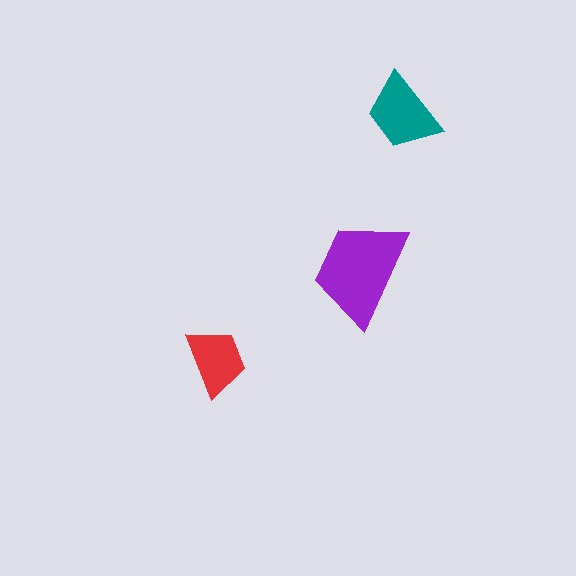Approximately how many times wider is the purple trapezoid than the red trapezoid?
About 1.5 times wider.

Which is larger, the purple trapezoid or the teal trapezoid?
The purple one.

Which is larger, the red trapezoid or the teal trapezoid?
The teal one.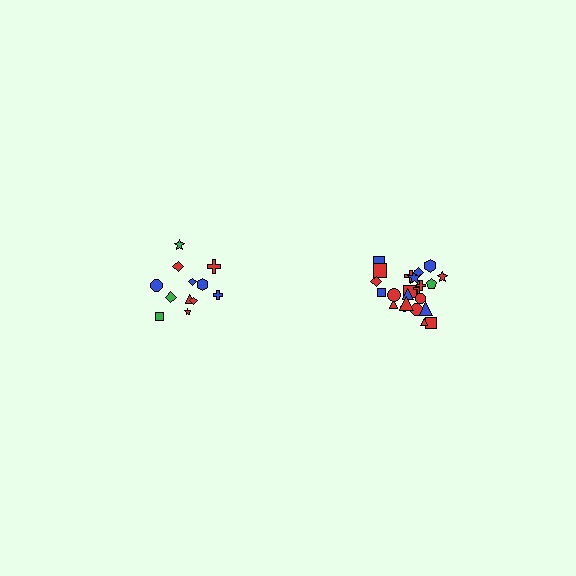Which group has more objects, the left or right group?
The right group.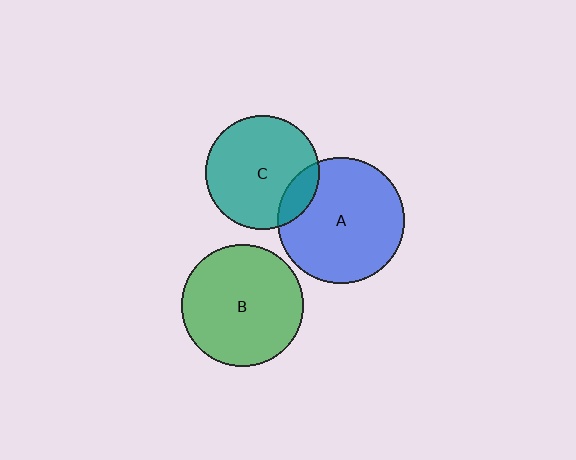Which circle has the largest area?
Circle A (blue).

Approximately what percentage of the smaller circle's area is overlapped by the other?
Approximately 15%.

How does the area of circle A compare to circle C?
Approximately 1.2 times.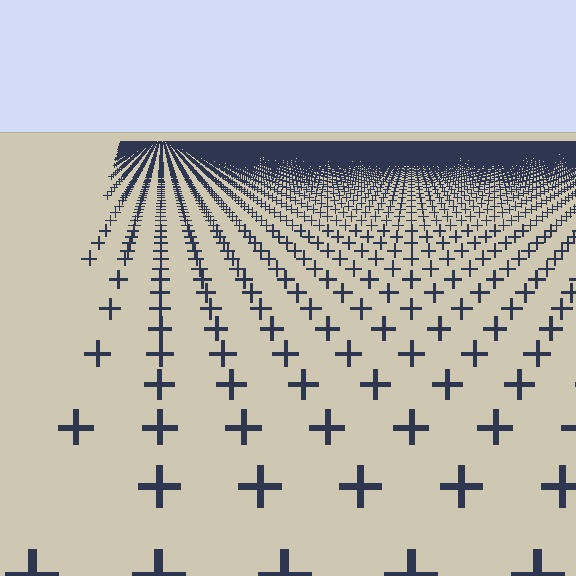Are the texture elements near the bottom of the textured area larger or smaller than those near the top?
Larger. Near the bottom, elements are closer to the viewer and appear at a bigger on-screen size.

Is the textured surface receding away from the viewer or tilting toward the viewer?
The surface is receding away from the viewer. Texture elements get smaller and denser toward the top.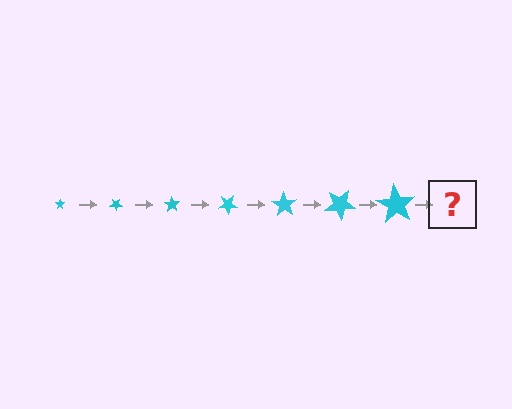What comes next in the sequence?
The next element should be a star, larger than the previous one and rotated 245 degrees from the start.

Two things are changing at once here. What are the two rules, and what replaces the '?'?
The two rules are that the star grows larger each step and it rotates 35 degrees each step. The '?' should be a star, larger than the previous one and rotated 245 degrees from the start.